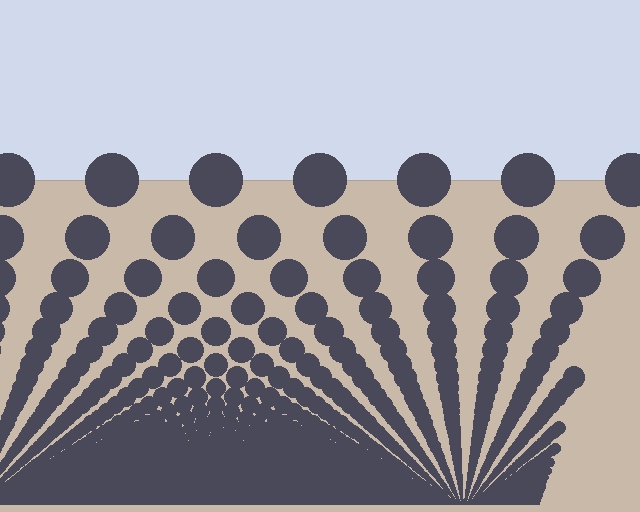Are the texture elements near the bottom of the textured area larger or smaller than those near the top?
Smaller. The gradient is inverted — elements near the bottom are smaller and denser.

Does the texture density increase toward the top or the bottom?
Density increases toward the bottom.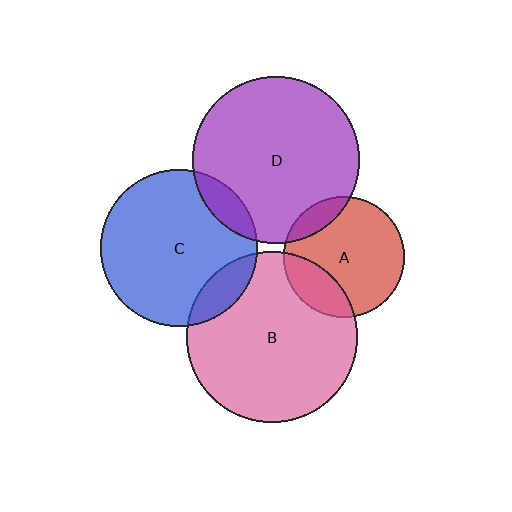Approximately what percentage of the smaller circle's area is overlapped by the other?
Approximately 15%.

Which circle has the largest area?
Circle B (pink).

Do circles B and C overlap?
Yes.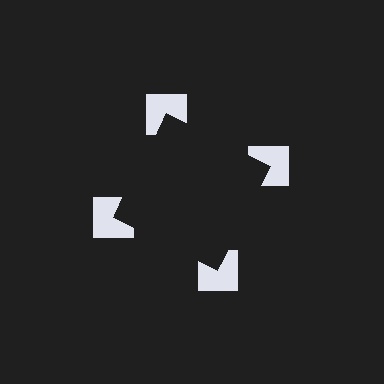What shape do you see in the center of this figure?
An illusory square — its edges are inferred from the aligned wedge cuts in the notched squares, not physically drawn.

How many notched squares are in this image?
There are 4 — one at each vertex of the illusory square.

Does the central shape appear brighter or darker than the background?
It typically appears slightly darker than the background, even though no actual brightness change is drawn.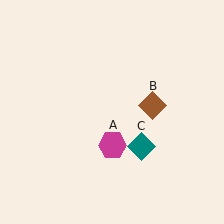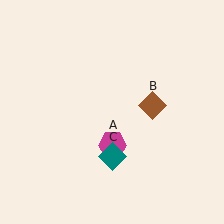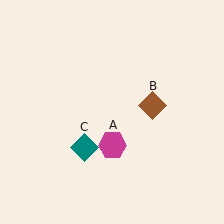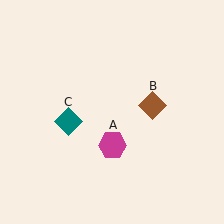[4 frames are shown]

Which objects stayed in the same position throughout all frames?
Magenta hexagon (object A) and brown diamond (object B) remained stationary.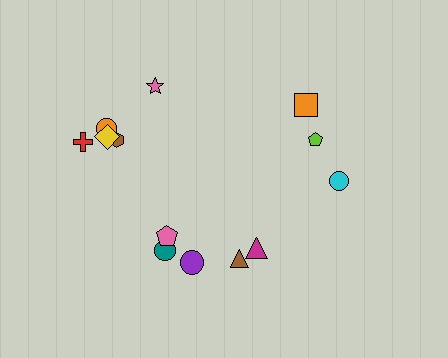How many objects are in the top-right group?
There are 3 objects.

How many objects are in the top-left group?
There are 5 objects.